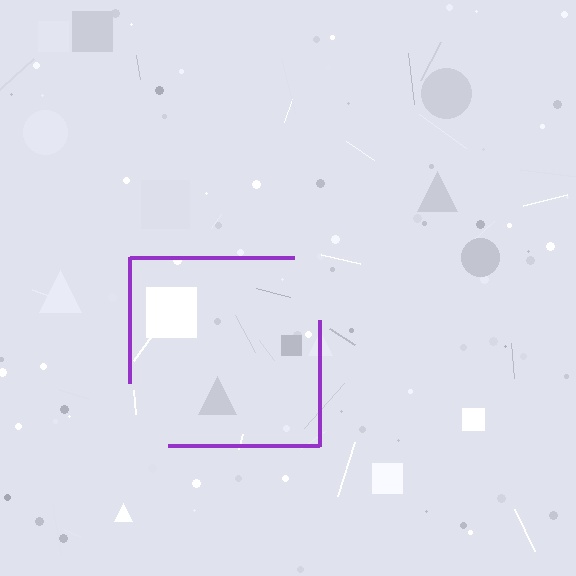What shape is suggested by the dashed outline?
The dashed outline suggests a square.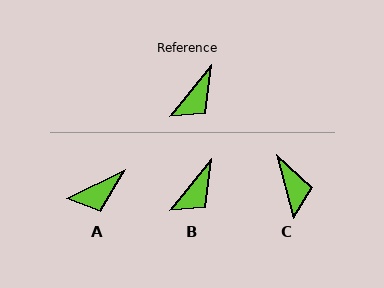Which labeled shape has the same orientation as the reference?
B.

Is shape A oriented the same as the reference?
No, it is off by about 25 degrees.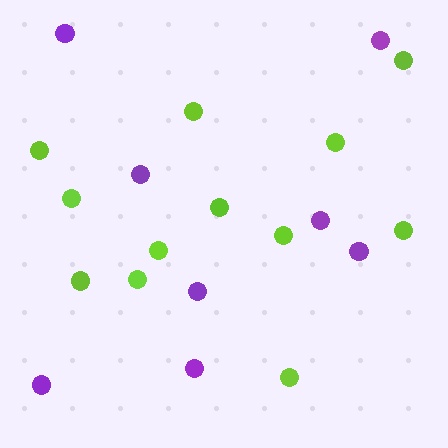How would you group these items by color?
There are 2 groups: one group of lime circles (12) and one group of purple circles (8).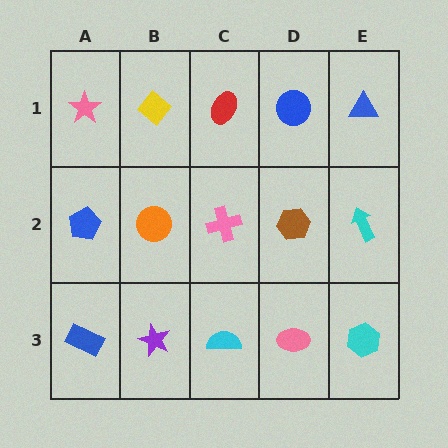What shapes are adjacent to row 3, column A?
A blue pentagon (row 2, column A), a purple star (row 3, column B).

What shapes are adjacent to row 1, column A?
A blue pentagon (row 2, column A), a yellow diamond (row 1, column B).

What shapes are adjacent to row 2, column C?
A red ellipse (row 1, column C), a cyan semicircle (row 3, column C), an orange circle (row 2, column B), a brown hexagon (row 2, column D).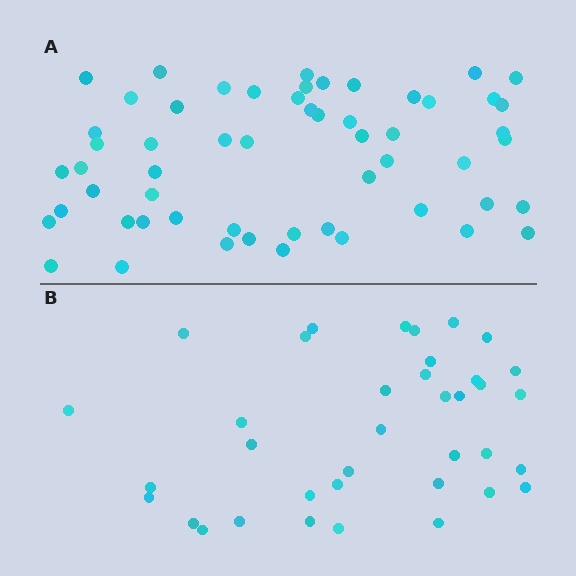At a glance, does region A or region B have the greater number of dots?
Region A (the top region) has more dots.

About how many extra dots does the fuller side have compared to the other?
Region A has approximately 20 more dots than region B.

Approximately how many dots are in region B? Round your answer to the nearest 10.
About 40 dots. (The exact count is 37, which rounds to 40.)